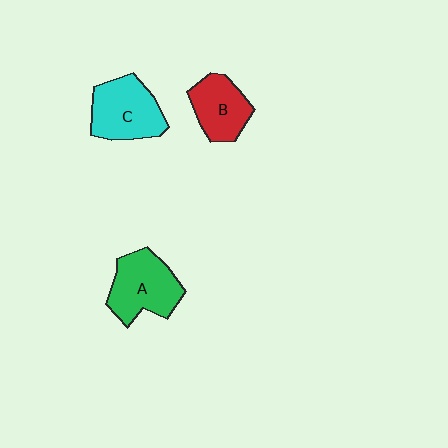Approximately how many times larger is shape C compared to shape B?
Approximately 1.3 times.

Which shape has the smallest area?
Shape B (red).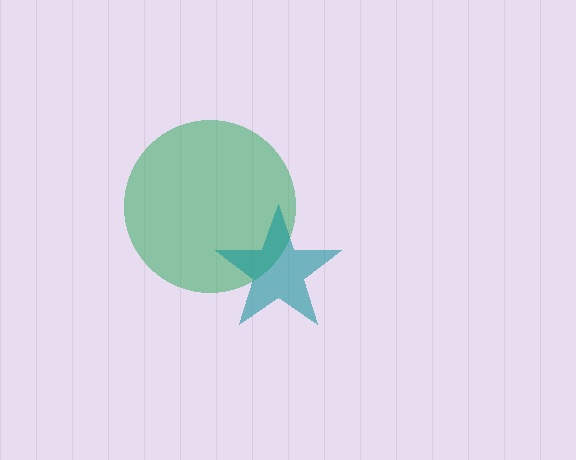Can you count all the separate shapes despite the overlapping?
Yes, there are 2 separate shapes.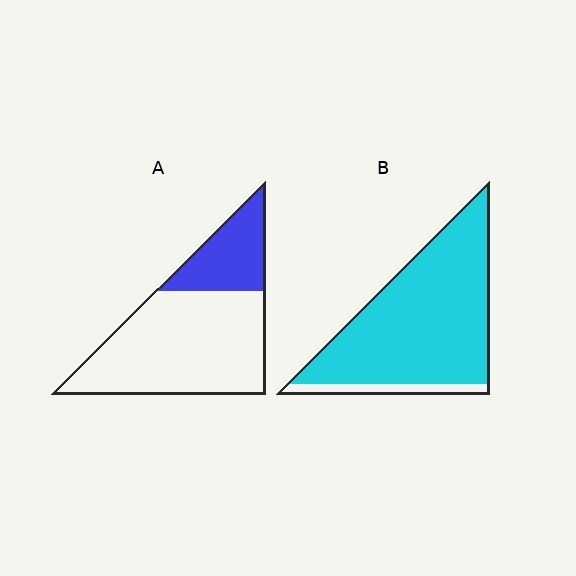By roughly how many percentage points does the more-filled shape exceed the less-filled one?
By roughly 65 percentage points (B over A).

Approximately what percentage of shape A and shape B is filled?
A is approximately 25% and B is approximately 90%.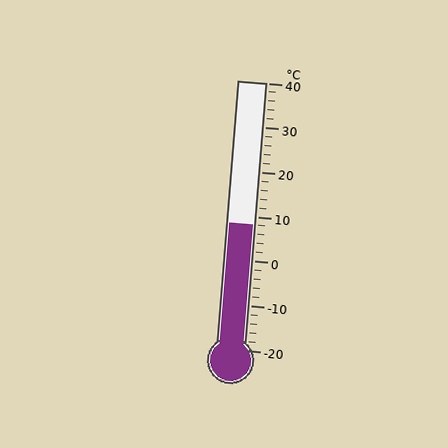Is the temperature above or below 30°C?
The temperature is below 30°C.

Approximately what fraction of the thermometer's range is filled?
The thermometer is filled to approximately 45% of its range.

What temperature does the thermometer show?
The thermometer shows approximately 8°C.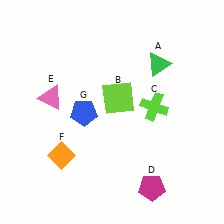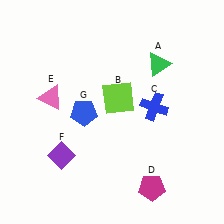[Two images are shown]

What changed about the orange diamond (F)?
In Image 1, F is orange. In Image 2, it changed to purple.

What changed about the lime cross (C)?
In Image 1, C is lime. In Image 2, it changed to blue.